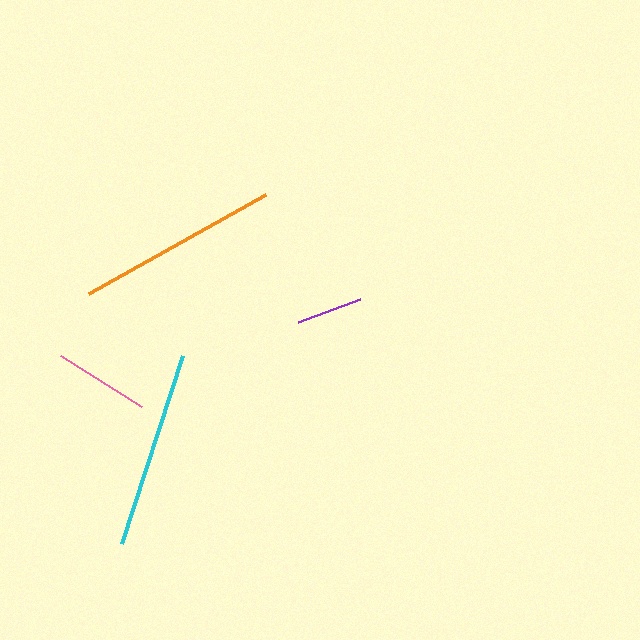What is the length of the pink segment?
The pink segment is approximately 96 pixels long.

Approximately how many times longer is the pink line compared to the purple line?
The pink line is approximately 1.4 times the length of the purple line.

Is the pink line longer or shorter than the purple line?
The pink line is longer than the purple line.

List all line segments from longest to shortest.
From longest to shortest: orange, cyan, pink, purple.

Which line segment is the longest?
The orange line is the longest at approximately 204 pixels.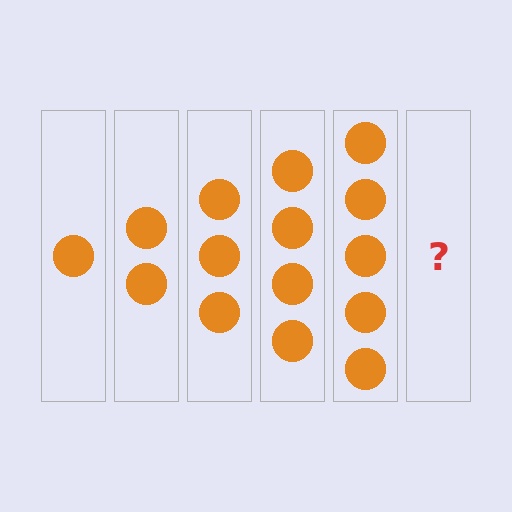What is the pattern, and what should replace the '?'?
The pattern is that each step adds one more circle. The '?' should be 6 circles.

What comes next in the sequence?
The next element should be 6 circles.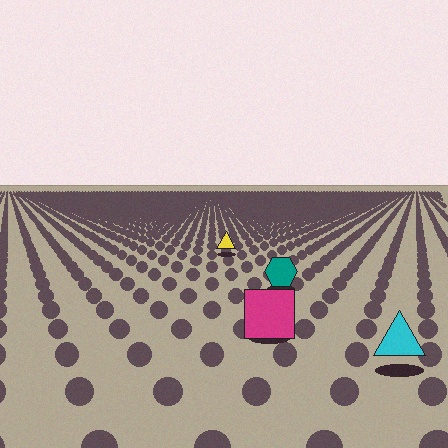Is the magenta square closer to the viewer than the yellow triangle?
Yes. The magenta square is closer — you can tell from the texture gradient: the ground texture is coarser near it.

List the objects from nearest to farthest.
From nearest to farthest: the cyan triangle, the magenta square, the teal hexagon, the yellow triangle.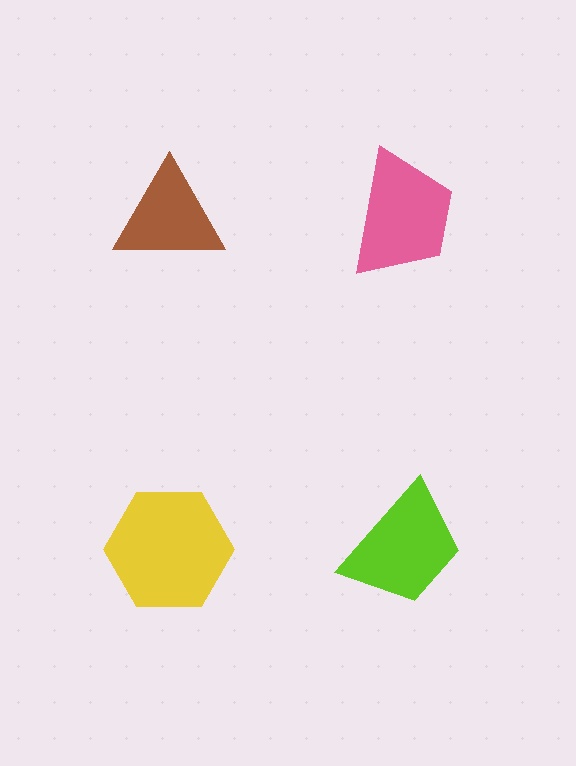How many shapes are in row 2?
2 shapes.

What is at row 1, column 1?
A brown triangle.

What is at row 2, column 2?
A lime trapezoid.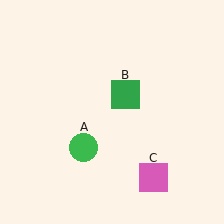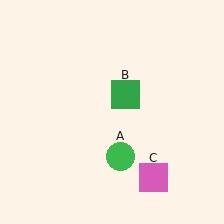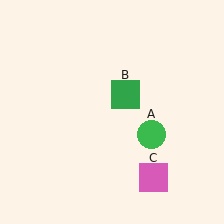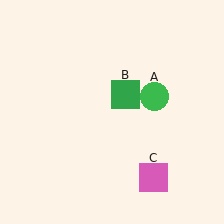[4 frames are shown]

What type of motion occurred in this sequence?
The green circle (object A) rotated counterclockwise around the center of the scene.